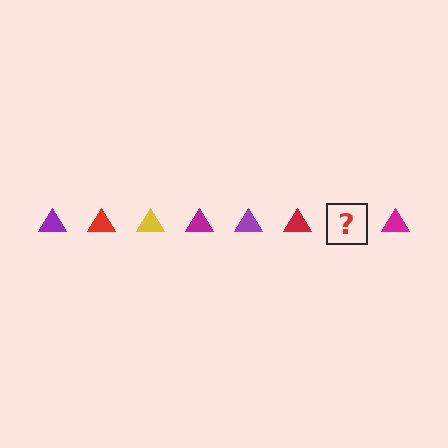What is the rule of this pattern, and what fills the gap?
The rule is that the pattern cycles through purple, red, yellow, magenta triangles. The gap should be filled with a yellow triangle.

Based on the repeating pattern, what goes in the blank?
The blank should be a yellow triangle.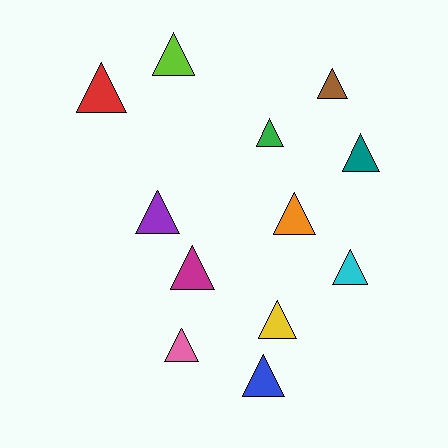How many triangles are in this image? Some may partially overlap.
There are 12 triangles.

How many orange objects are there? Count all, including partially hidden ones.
There is 1 orange object.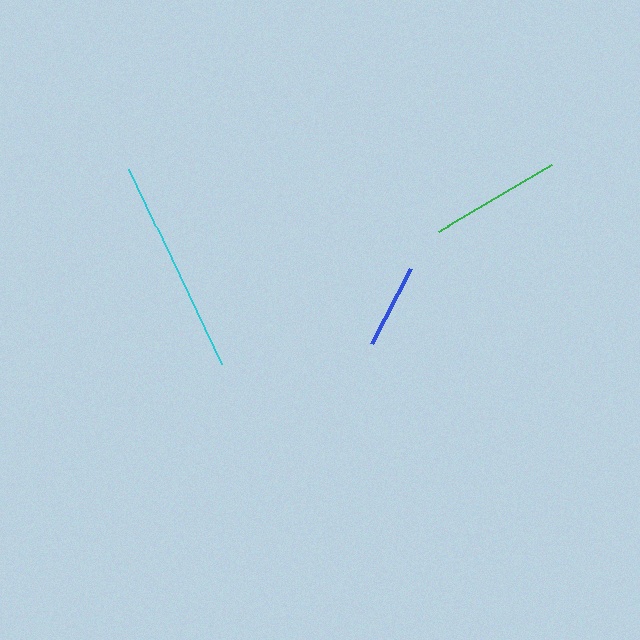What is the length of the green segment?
The green segment is approximately 132 pixels long.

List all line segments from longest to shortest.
From longest to shortest: cyan, green, blue.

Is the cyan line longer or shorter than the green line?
The cyan line is longer than the green line.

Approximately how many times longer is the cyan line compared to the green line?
The cyan line is approximately 1.6 times the length of the green line.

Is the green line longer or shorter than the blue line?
The green line is longer than the blue line.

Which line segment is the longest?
The cyan line is the longest at approximately 216 pixels.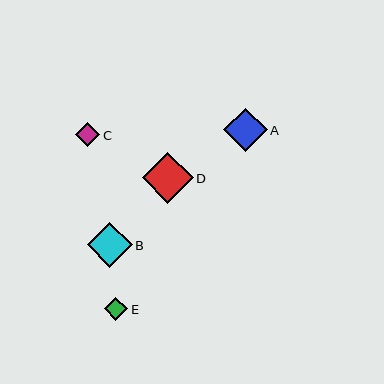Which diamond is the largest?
Diamond D is the largest with a size of approximately 51 pixels.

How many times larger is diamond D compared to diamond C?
Diamond D is approximately 2.1 times the size of diamond C.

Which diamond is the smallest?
Diamond E is the smallest with a size of approximately 24 pixels.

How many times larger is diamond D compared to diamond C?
Diamond D is approximately 2.1 times the size of diamond C.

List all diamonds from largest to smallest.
From largest to smallest: D, B, A, C, E.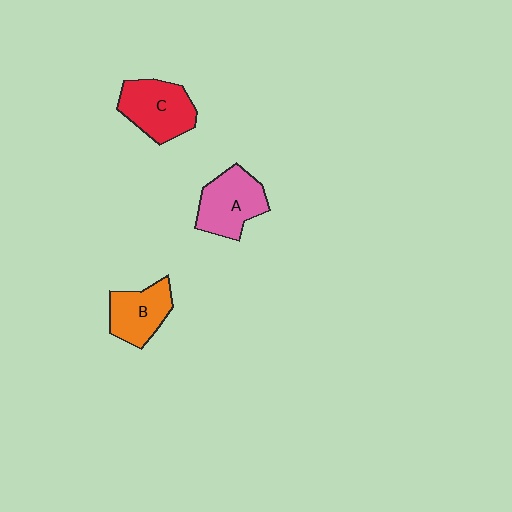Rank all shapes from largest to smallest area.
From largest to smallest: C (red), A (pink), B (orange).